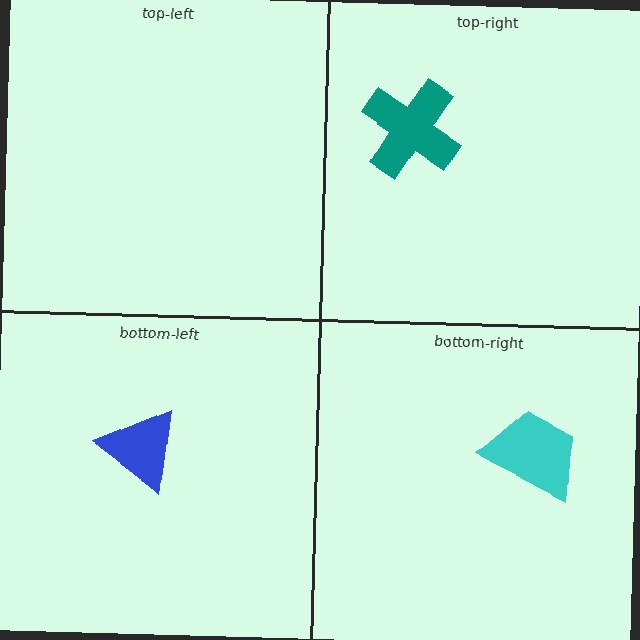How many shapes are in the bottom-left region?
1.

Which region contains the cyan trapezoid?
The bottom-right region.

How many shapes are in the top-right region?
1.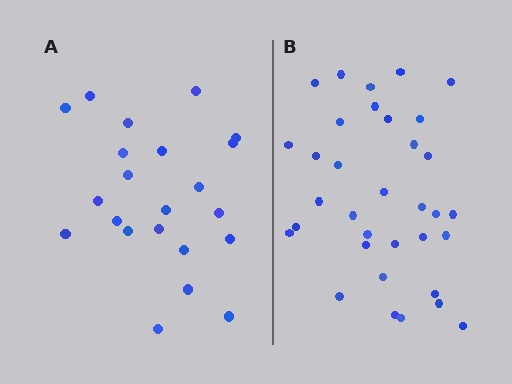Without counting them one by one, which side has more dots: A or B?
Region B (the right region) has more dots.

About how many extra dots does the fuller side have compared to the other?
Region B has roughly 12 or so more dots than region A.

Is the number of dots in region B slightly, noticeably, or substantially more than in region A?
Region B has substantially more. The ratio is roughly 1.5 to 1.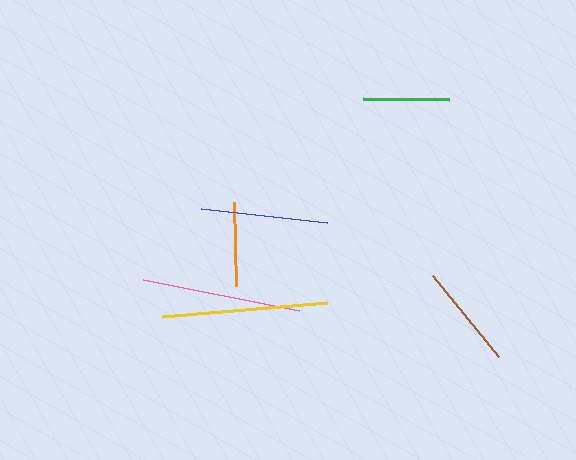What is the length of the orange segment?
The orange segment is approximately 84 pixels long.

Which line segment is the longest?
The yellow line is the longest at approximately 166 pixels.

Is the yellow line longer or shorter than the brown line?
The yellow line is longer than the brown line.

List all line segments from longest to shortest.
From longest to shortest: yellow, pink, blue, brown, green, orange.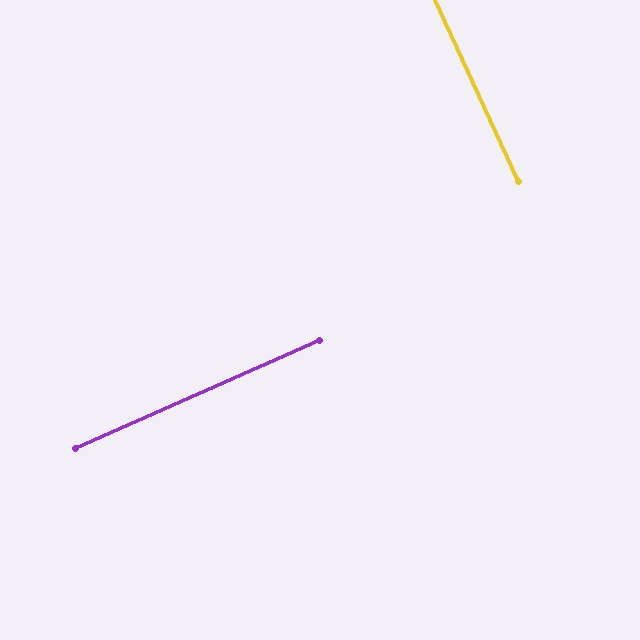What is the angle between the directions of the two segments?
Approximately 89 degrees.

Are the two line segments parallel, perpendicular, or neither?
Perpendicular — they meet at approximately 89°.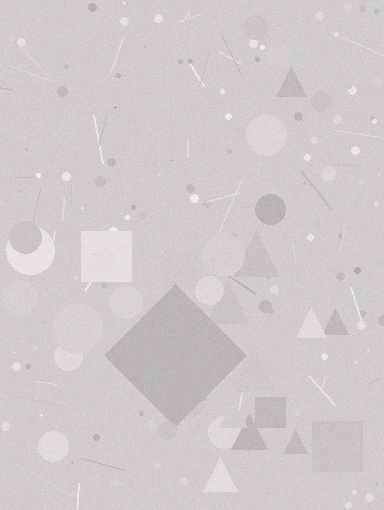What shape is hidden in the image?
A diamond is hidden in the image.